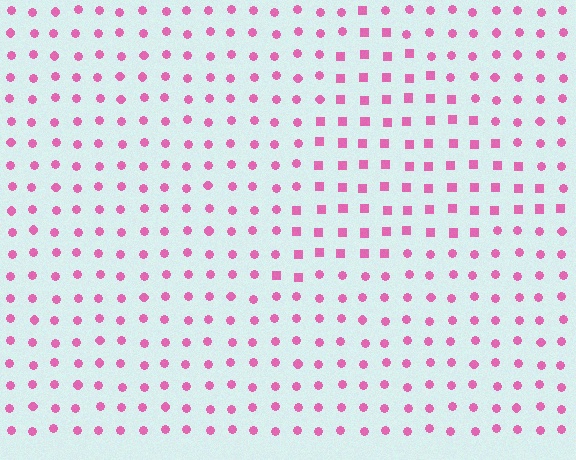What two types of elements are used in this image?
The image uses squares inside the triangle region and circles outside it.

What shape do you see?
I see a triangle.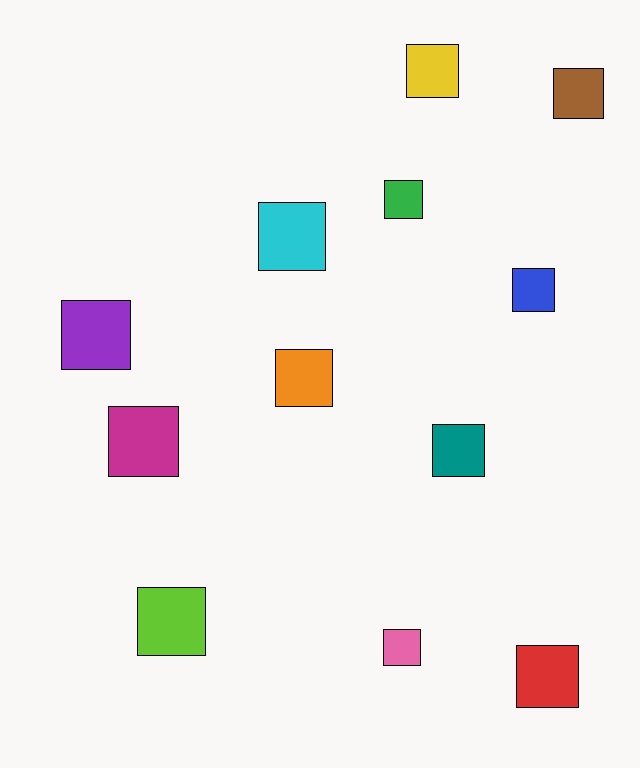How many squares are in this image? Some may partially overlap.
There are 12 squares.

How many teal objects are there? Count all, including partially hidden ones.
There is 1 teal object.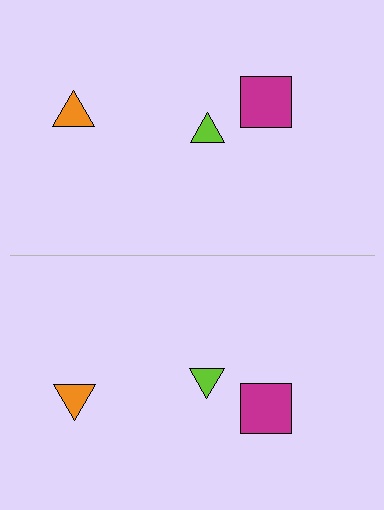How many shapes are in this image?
There are 6 shapes in this image.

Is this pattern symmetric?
Yes, this pattern has bilateral (reflection) symmetry.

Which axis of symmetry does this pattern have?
The pattern has a horizontal axis of symmetry running through the center of the image.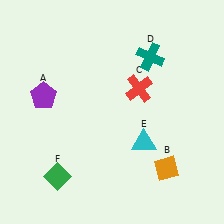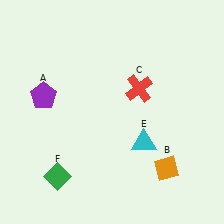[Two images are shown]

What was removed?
The teal cross (D) was removed in Image 2.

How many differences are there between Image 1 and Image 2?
There is 1 difference between the two images.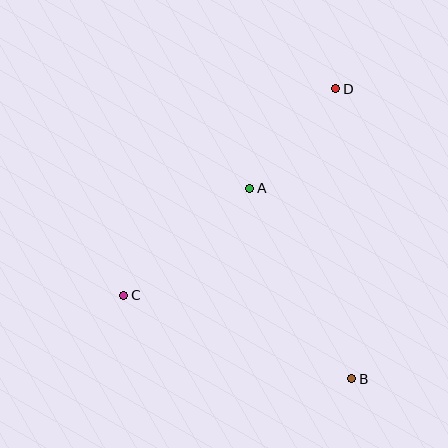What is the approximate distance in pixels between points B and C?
The distance between B and C is approximately 243 pixels.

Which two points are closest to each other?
Points A and D are closest to each other.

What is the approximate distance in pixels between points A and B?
The distance between A and B is approximately 216 pixels.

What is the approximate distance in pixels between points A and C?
The distance between A and C is approximately 165 pixels.